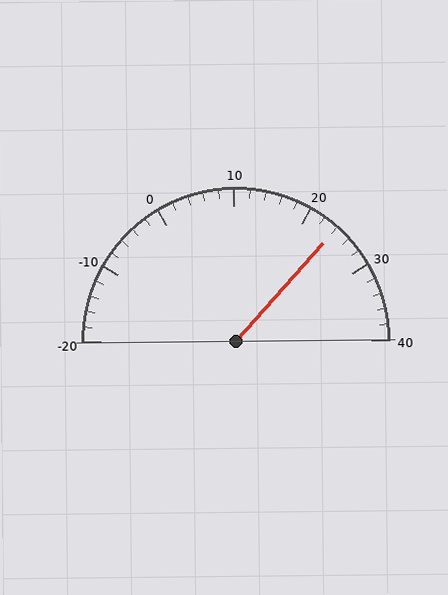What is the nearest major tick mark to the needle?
The nearest major tick mark is 20.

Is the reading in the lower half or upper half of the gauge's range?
The reading is in the upper half of the range (-20 to 40).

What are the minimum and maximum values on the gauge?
The gauge ranges from -20 to 40.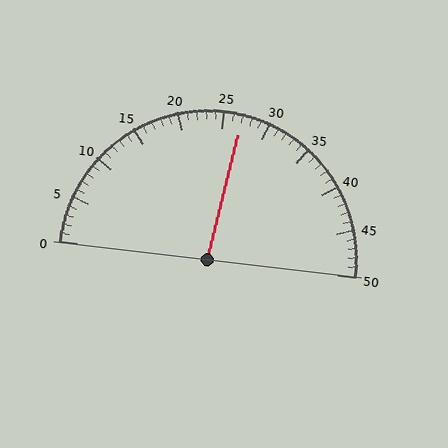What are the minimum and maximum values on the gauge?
The gauge ranges from 0 to 50.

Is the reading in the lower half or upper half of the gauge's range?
The reading is in the upper half of the range (0 to 50).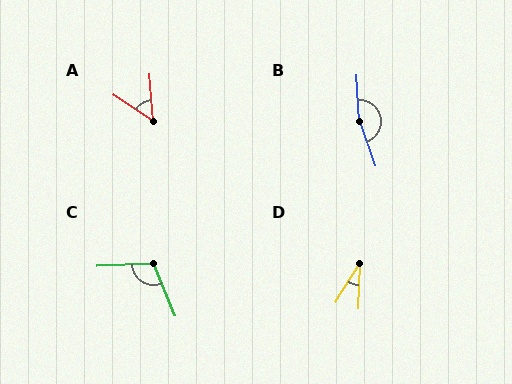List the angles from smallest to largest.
D (30°), A (52°), C (110°), B (163°).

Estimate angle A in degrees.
Approximately 52 degrees.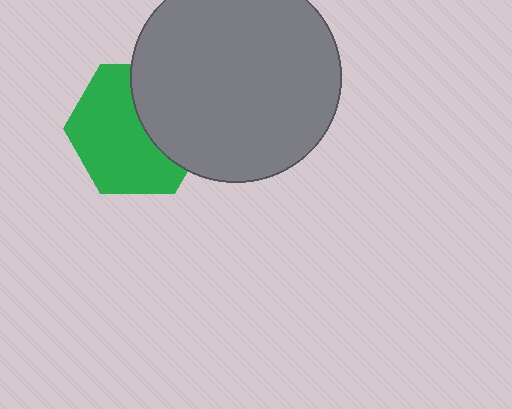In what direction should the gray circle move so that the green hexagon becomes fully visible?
The gray circle should move right. That is the shortest direction to clear the overlap and leave the green hexagon fully visible.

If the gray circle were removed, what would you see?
You would see the complete green hexagon.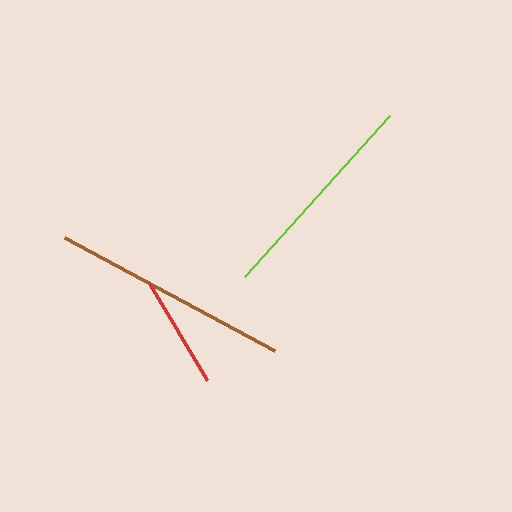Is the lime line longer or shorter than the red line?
The lime line is longer than the red line.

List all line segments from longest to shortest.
From longest to shortest: brown, lime, red.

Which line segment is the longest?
The brown line is the longest at approximately 238 pixels.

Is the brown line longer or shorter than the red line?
The brown line is longer than the red line.